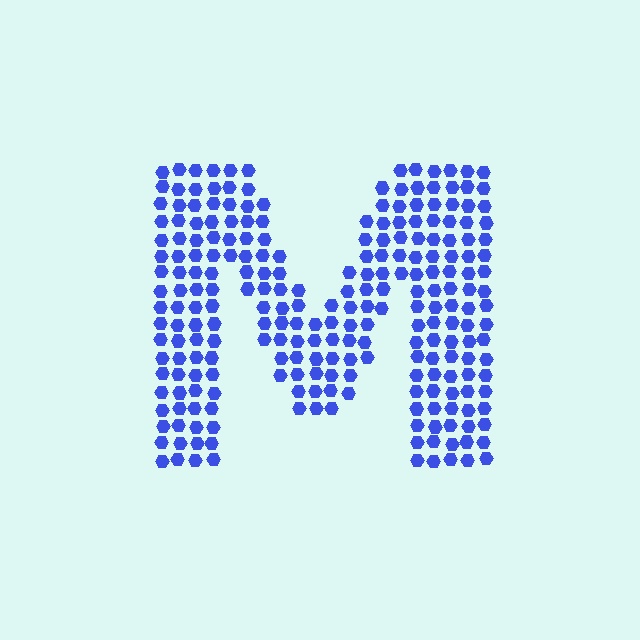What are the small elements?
The small elements are hexagons.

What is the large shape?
The large shape is the letter M.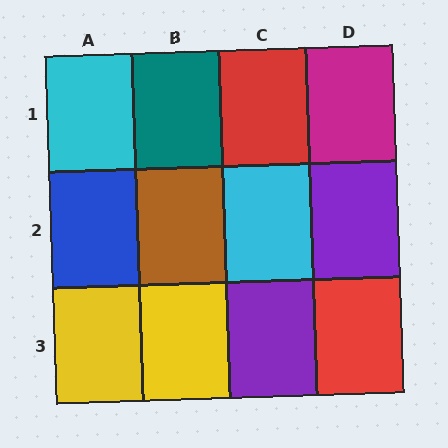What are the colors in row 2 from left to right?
Blue, brown, cyan, purple.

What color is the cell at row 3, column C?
Purple.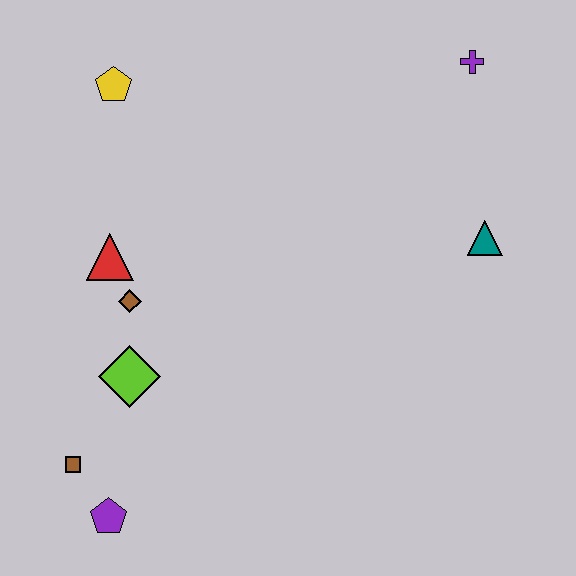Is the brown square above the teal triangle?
No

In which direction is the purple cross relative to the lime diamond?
The purple cross is to the right of the lime diamond.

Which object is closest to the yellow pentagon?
The red triangle is closest to the yellow pentagon.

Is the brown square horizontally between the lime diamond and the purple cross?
No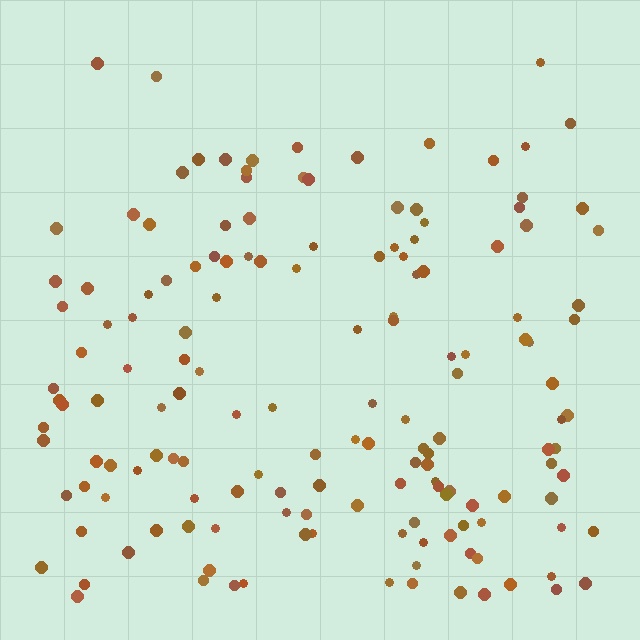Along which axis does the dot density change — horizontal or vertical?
Vertical.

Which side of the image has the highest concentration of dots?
The bottom.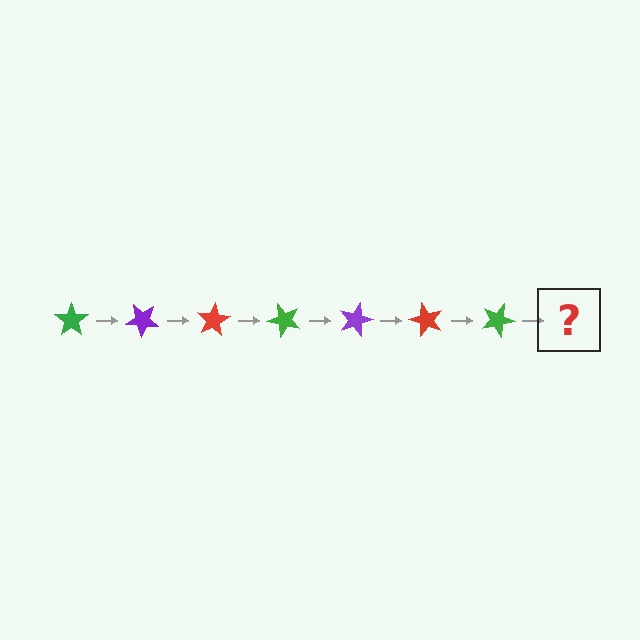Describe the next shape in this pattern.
It should be a purple star, rotated 280 degrees from the start.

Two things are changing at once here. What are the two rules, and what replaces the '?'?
The two rules are that it rotates 40 degrees each step and the color cycles through green, purple, and red. The '?' should be a purple star, rotated 280 degrees from the start.